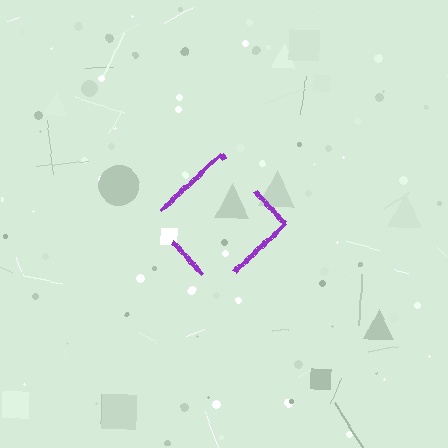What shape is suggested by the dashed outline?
The dashed outline suggests a diamond.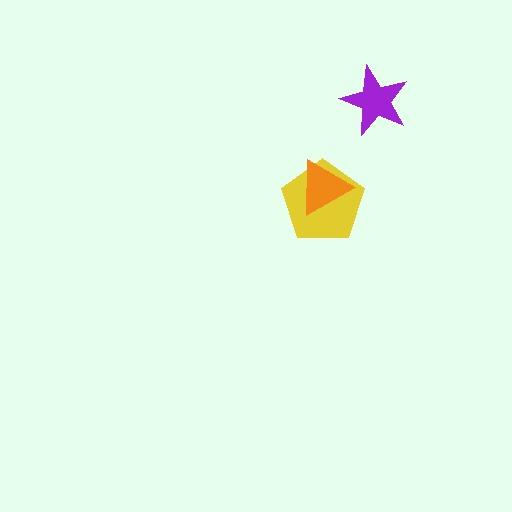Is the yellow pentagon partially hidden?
Yes, it is partially covered by another shape.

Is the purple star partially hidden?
No, no other shape covers it.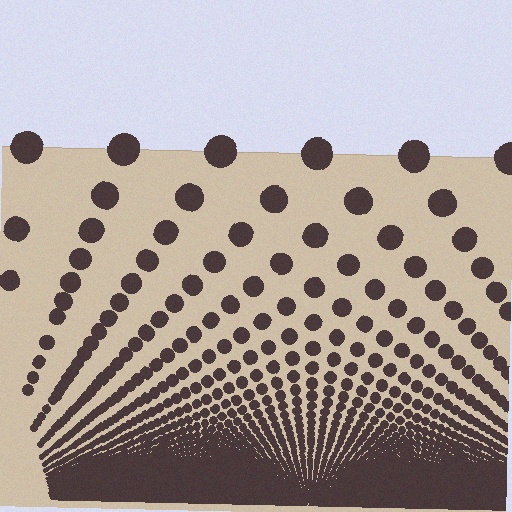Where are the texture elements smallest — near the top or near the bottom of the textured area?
Near the bottom.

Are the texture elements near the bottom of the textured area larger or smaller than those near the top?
Smaller. The gradient is inverted — elements near the bottom are smaller and denser.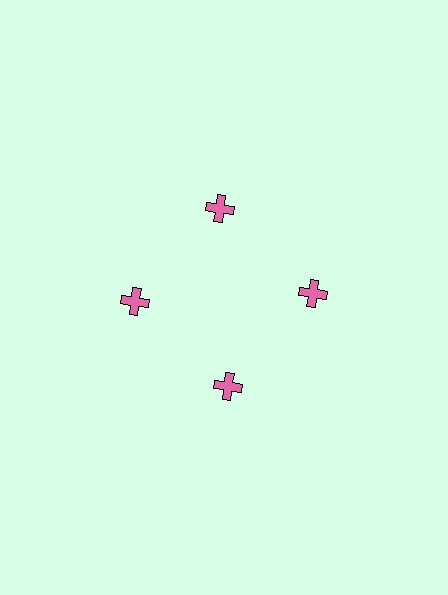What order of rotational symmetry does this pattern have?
This pattern has 4-fold rotational symmetry.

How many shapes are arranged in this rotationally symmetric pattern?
There are 4 shapes, arranged in 4 groups of 1.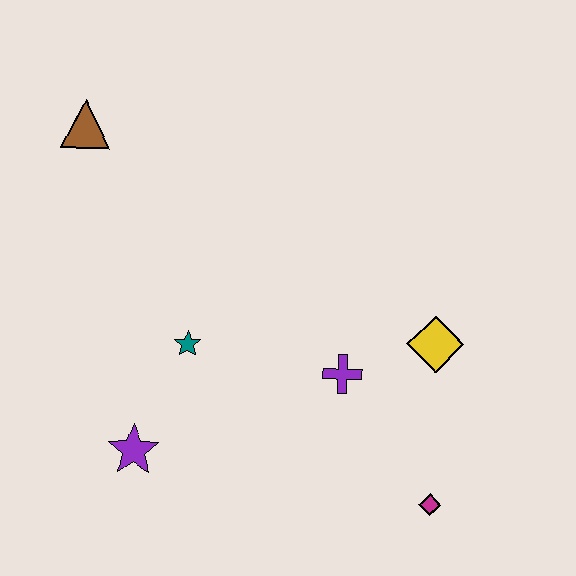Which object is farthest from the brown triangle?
The magenta diamond is farthest from the brown triangle.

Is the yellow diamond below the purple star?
No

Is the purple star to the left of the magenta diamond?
Yes